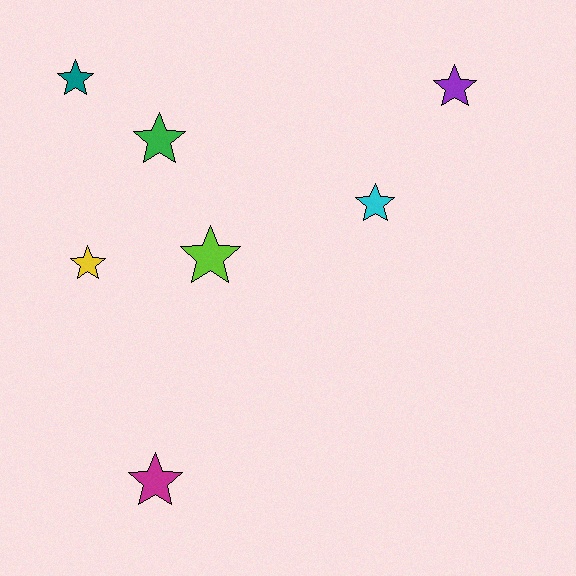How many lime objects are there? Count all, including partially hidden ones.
There is 1 lime object.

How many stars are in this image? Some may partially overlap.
There are 7 stars.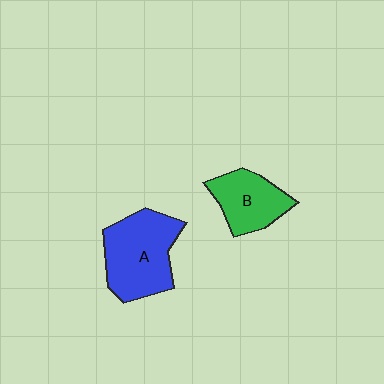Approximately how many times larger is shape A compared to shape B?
Approximately 1.5 times.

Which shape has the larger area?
Shape A (blue).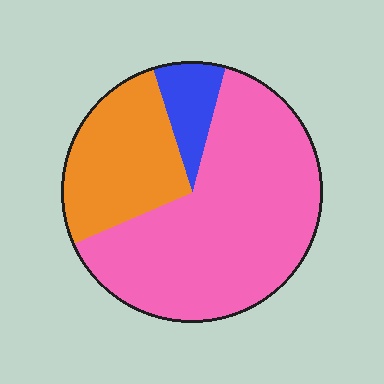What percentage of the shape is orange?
Orange takes up about one quarter (1/4) of the shape.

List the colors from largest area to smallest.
From largest to smallest: pink, orange, blue.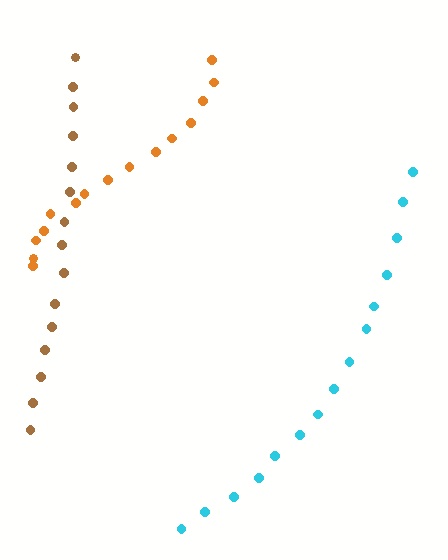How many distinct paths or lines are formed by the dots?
There are 3 distinct paths.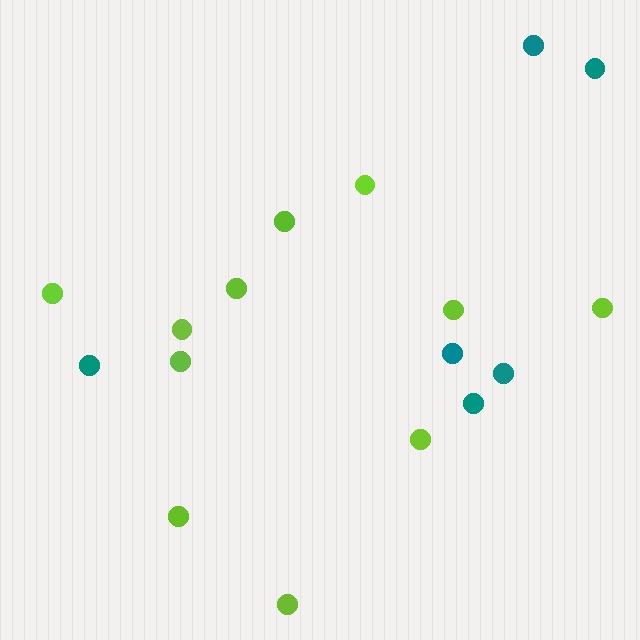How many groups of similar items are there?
There are 2 groups: one group of teal circles (6) and one group of lime circles (11).